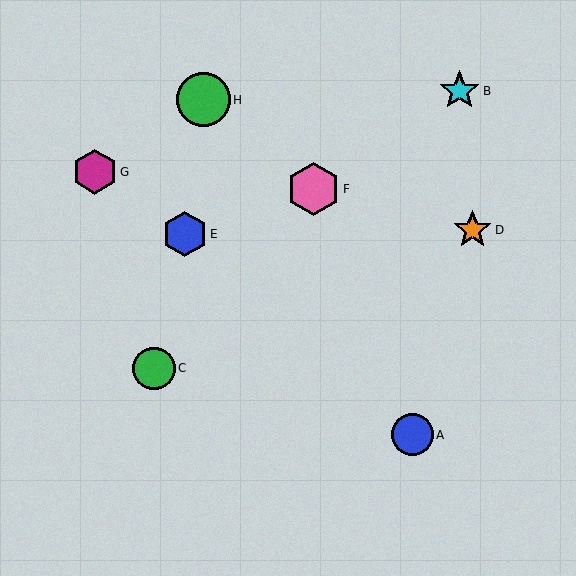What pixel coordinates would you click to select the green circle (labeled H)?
Click at (203, 100) to select the green circle H.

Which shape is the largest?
The green circle (labeled H) is the largest.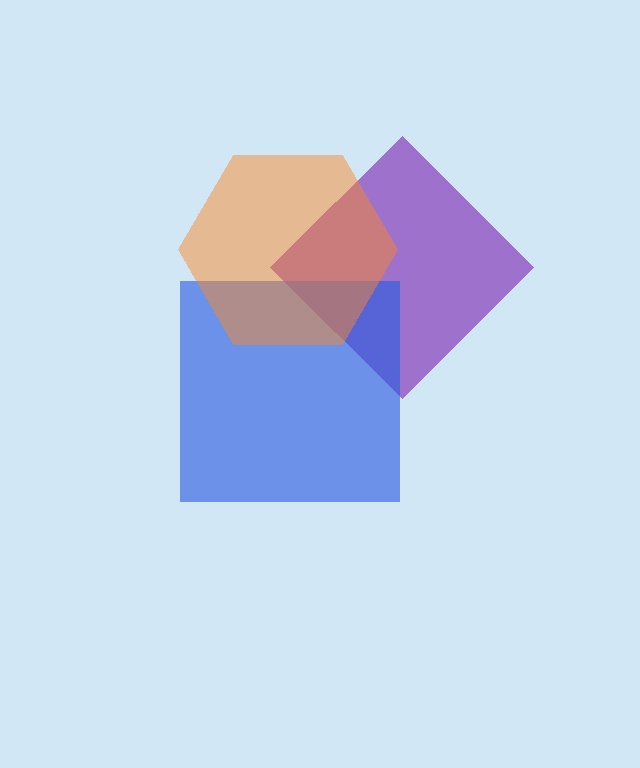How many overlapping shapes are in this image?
There are 3 overlapping shapes in the image.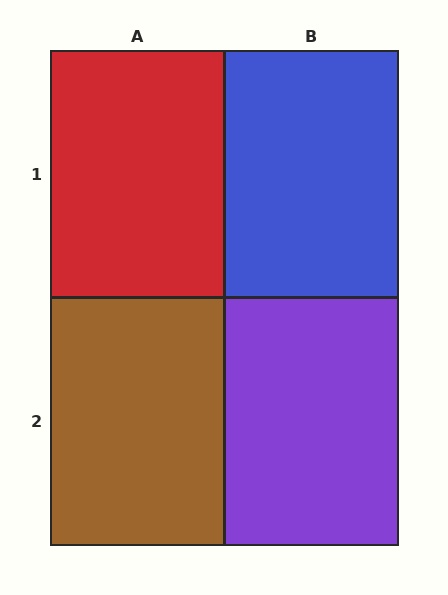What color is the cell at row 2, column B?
Purple.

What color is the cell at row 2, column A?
Brown.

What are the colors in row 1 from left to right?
Red, blue.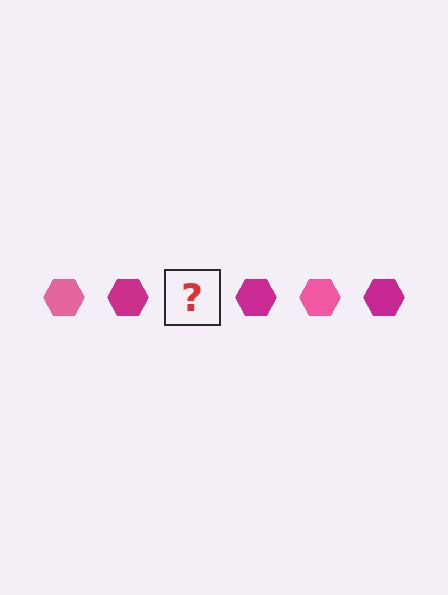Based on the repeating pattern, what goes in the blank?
The blank should be a pink hexagon.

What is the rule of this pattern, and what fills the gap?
The rule is that the pattern cycles through pink, magenta hexagons. The gap should be filled with a pink hexagon.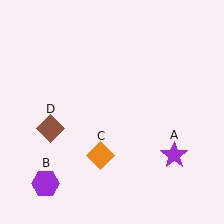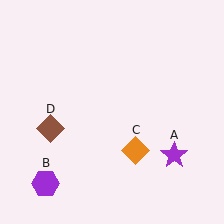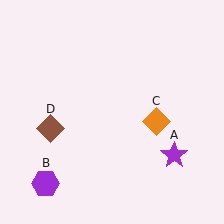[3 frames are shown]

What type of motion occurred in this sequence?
The orange diamond (object C) rotated counterclockwise around the center of the scene.